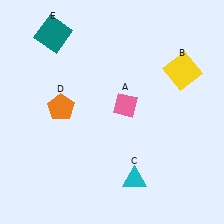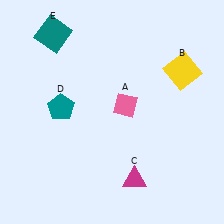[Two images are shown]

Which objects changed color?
C changed from cyan to magenta. D changed from orange to teal.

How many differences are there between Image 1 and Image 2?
There are 2 differences between the two images.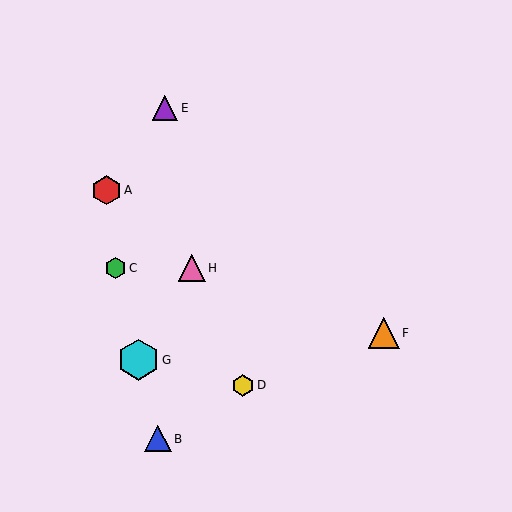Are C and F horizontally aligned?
No, C is at y≈268 and F is at y≈333.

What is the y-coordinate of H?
Object H is at y≈268.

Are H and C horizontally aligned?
Yes, both are at y≈268.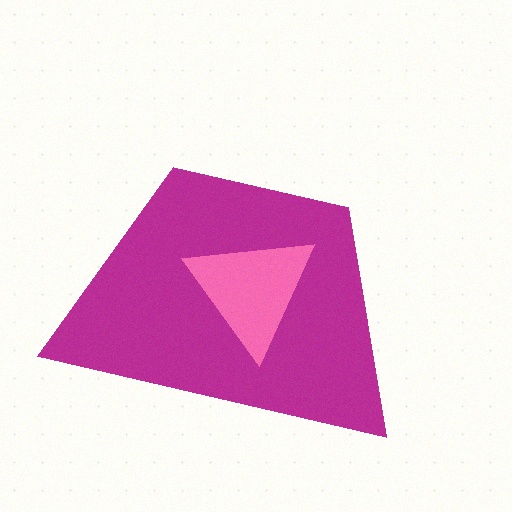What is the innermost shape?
The pink triangle.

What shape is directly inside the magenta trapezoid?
The pink triangle.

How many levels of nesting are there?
2.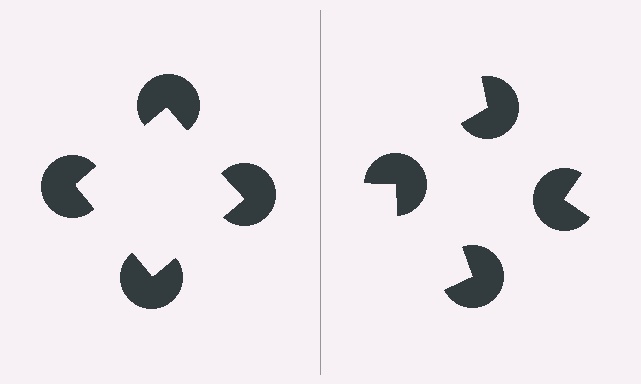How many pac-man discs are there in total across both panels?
8 — 4 on each side.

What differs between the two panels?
The pac-man discs are positioned identically on both sides; only the wedge orientations differ. On the left they align to a square; on the right they are misaligned.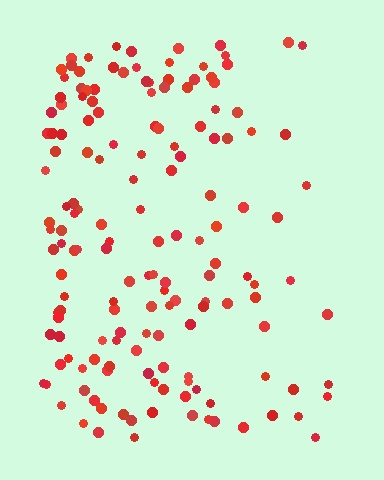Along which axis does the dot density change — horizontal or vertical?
Horizontal.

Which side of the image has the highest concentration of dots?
The left.